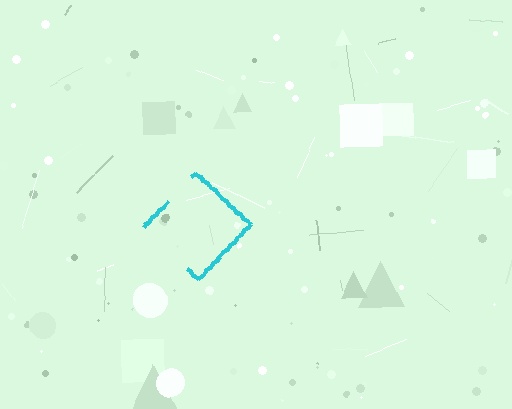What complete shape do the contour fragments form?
The contour fragments form a diamond.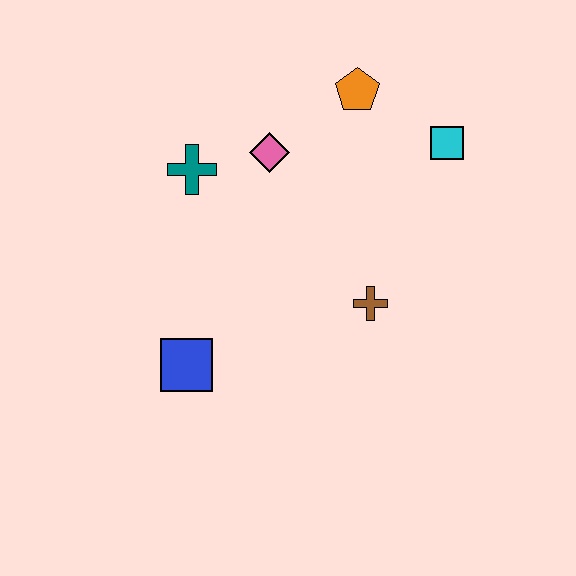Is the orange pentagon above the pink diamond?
Yes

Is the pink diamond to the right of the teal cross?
Yes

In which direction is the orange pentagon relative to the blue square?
The orange pentagon is above the blue square.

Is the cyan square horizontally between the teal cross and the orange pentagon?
No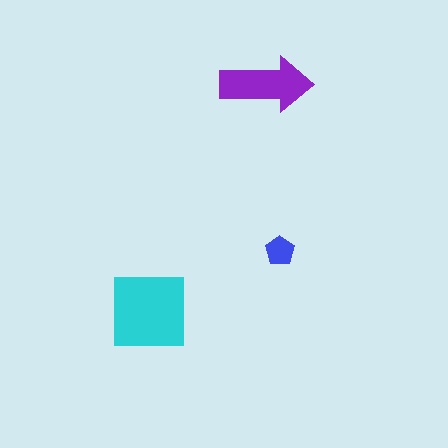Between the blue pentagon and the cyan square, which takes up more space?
The cyan square.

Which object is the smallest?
The blue pentagon.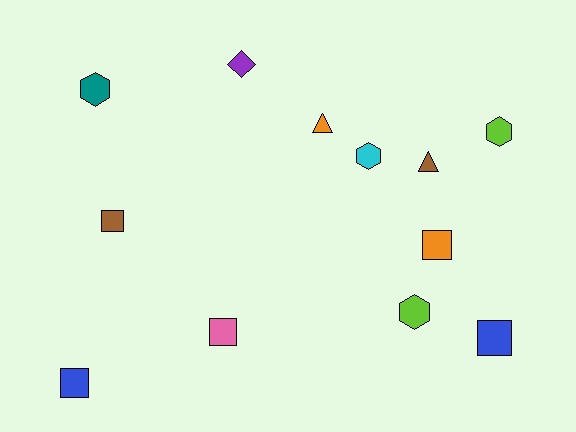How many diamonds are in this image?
There is 1 diamond.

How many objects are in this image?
There are 12 objects.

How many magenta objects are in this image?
There are no magenta objects.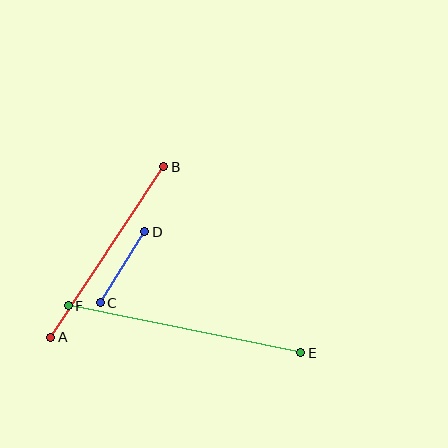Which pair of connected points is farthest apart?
Points E and F are farthest apart.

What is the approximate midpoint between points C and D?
The midpoint is at approximately (122, 267) pixels.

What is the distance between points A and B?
The distance is approximately 205 pixels.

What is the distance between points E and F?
The distance is approximately 238 pixels.